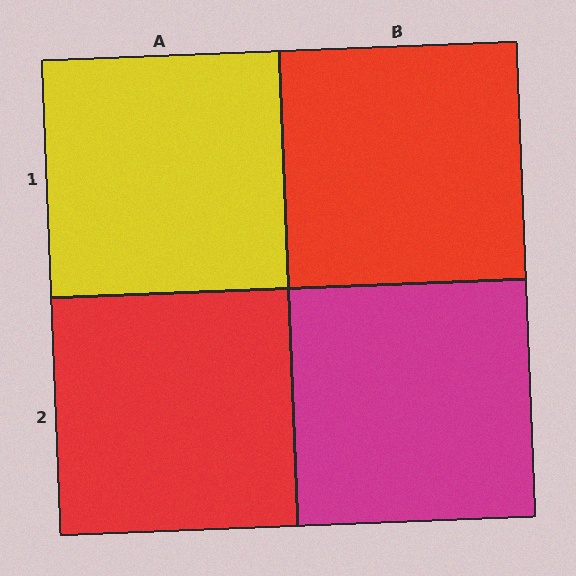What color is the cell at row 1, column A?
Yellow.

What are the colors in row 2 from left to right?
Red, magenta.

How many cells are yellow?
1 cell is yellow.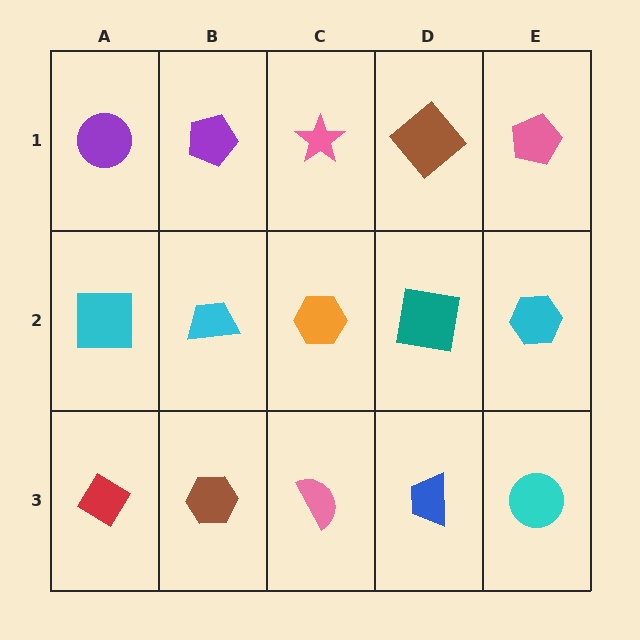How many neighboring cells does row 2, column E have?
3.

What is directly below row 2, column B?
A brown hexagon.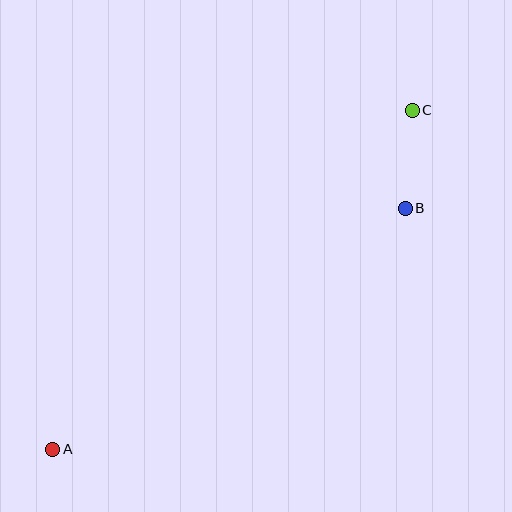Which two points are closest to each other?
Points B and C are closest to each other.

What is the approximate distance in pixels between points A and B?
The distance between A and B is approximately 427 pixels.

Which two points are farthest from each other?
Points A and C are farthest from each other.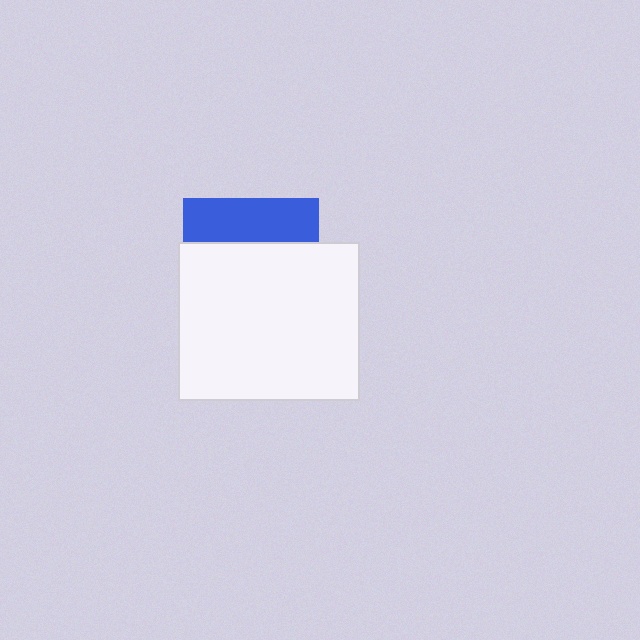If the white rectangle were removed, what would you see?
You would see the complete blue square.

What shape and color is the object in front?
The object in front is a white rectangle.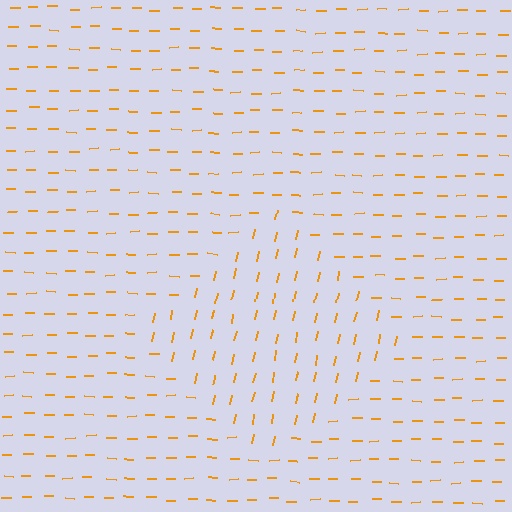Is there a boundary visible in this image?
Yes, there is a texture boundary formed by a change in line orientation.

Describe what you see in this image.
The image is filled with small orange line segments. A diamond region in the image has lines oriented differently from the surrounding lines, creating a visible texture boundary.